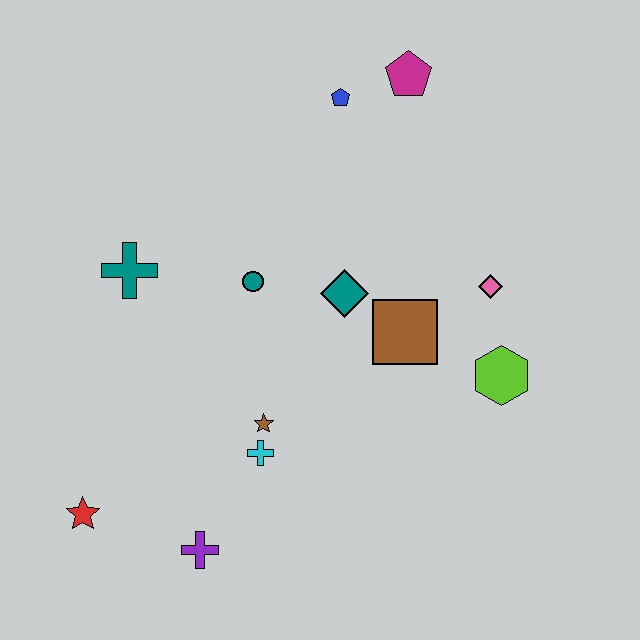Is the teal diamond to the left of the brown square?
Yes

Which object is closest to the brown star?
The cyan cross is closest to the brown star.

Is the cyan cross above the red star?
Yes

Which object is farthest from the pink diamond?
The red star is farthest from the pink diamond.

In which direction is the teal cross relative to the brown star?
The teal cross is above the brown star.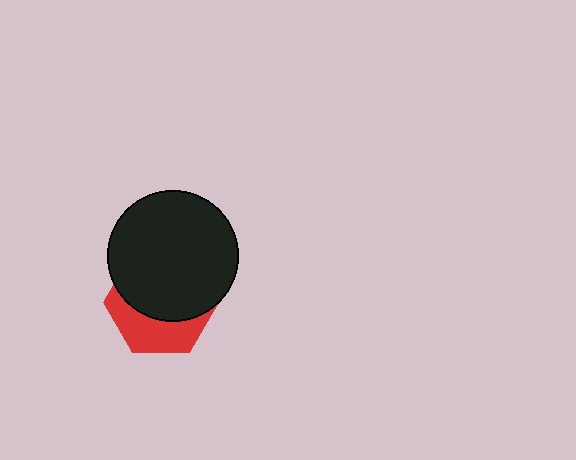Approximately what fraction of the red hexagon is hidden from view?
Roughly 62% of the red hexagon is hidden behind the black circle.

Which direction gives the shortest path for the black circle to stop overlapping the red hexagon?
Moving up gives the shortest separation.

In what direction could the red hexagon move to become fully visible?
The red hexagon could move down. That would shift it out from behind the black circle entirely.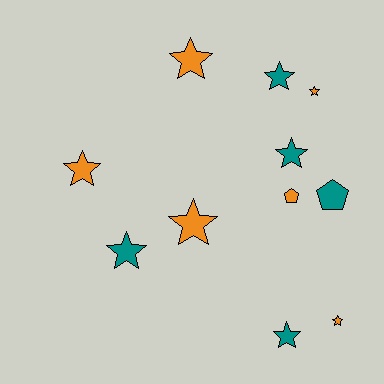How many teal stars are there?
There are 4 teal stars.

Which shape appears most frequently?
Star, with 9 objects.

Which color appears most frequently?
Orange, with 6 objects.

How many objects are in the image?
There are 11 objects.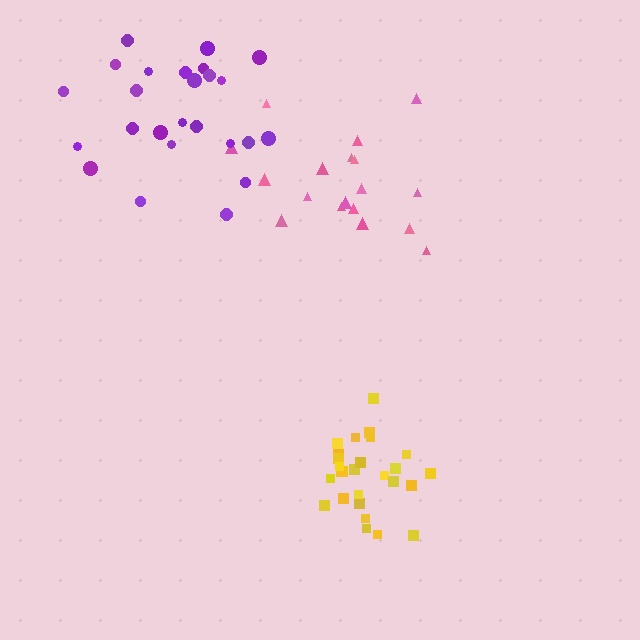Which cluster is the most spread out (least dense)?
Pink.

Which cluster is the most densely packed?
Yellow.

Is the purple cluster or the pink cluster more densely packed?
Purple.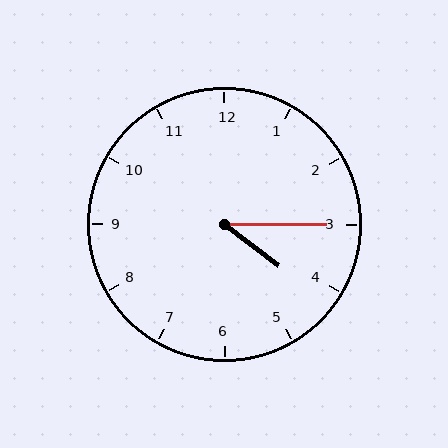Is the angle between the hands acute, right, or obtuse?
It is acute.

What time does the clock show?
4:15.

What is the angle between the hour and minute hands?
Approximately 38 degrees.